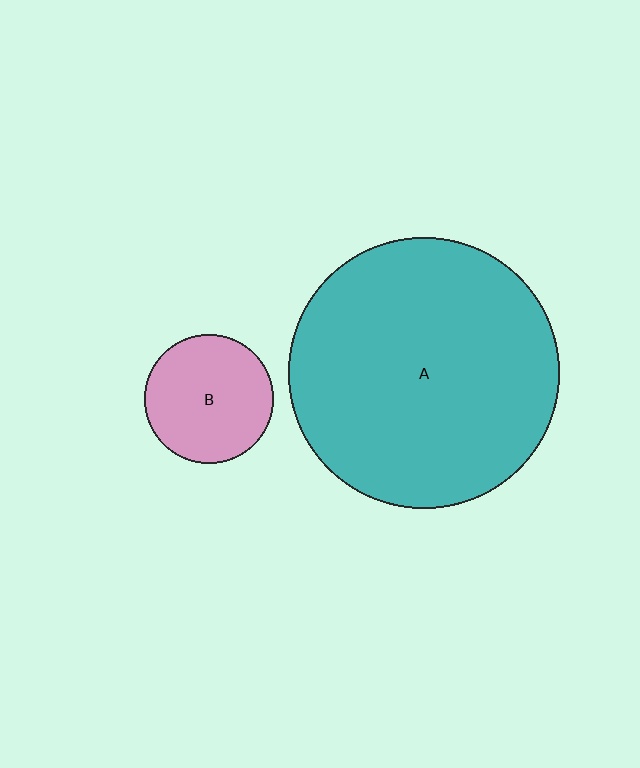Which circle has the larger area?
Circle A (teal).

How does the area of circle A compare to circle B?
Approximately 4.4 times.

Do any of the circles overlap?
No, none of the circles overlap.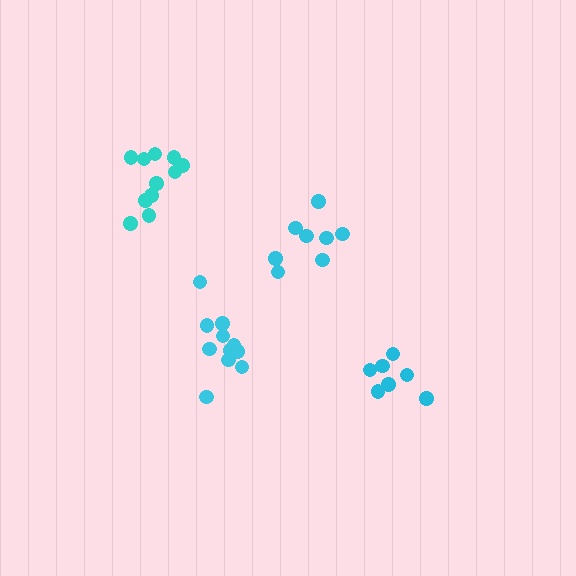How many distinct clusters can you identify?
There are 4 distinct clusters.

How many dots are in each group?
Group 1: 12 dots, Group 2: 11 dots, Group 3: 7 dots, Group 4: 8 dots (38 total).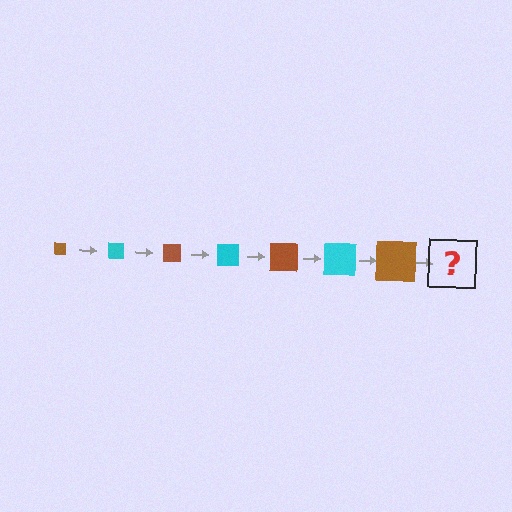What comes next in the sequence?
The next element should be a cyan square, larger than the previous one.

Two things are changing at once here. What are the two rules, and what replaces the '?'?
The two rules are that the square grows larger each step and the color cycles through brown and cyan. The '?' should be a cyan square, larger than the previous one.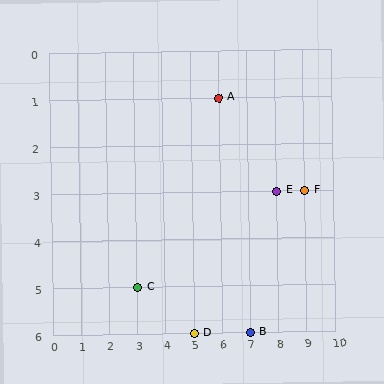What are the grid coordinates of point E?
Point E is at grid coordinates (8, 3).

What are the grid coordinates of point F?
Point F is at grid coordinates (9, 3).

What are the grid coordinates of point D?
Point D is at grid coordinates (5, 6).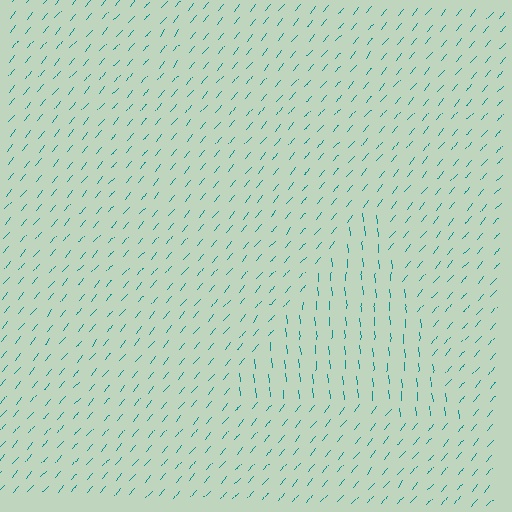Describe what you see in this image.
The image is filled with small teal line segments. A triangle region in the image has lines oriented differently from the surrounding lines, creating a visible texture boundary.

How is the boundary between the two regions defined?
The boundary is defined purely by a change in line orientation (approximately 45 degrees difference). All lines are the same color and thickness.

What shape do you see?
I see a triangle.